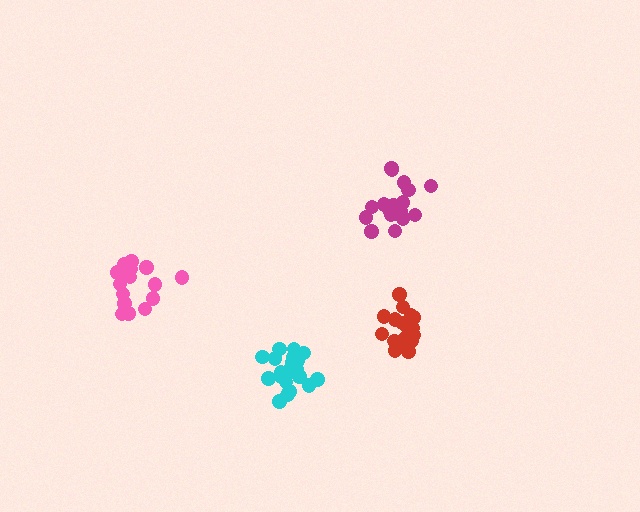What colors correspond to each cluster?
The clusters are colored: red, pink, magenta, cyan.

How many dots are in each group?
Group 1: 18 dots, Group 2: 16 dots, Group 3: 19 dots, Group 4: 21 dots (74 total).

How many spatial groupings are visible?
There are 4 spatial groupings.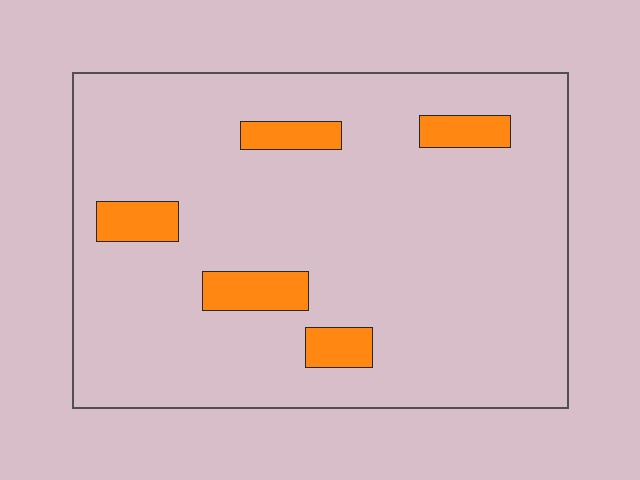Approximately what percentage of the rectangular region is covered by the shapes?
Approximately 10%.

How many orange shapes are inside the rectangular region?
5.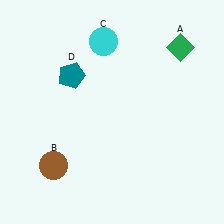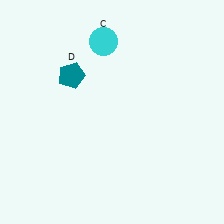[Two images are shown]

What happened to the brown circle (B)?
The brown circle (B) was removed in Image 2. It was in the bottom-left area of Image 1.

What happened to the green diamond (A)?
The green diamond (A) was removed in Image 2. It was in the top-right area of Image 1.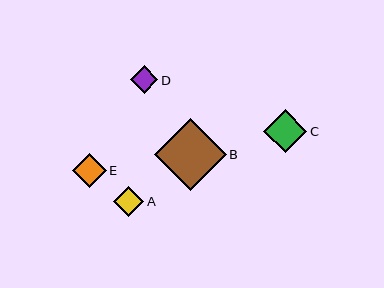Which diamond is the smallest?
Diamond D is the smallest with a size of approximately 28 pixels.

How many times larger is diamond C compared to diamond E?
Diamond C is approximately 1.3 times the size of diamond E.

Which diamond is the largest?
Diamond B is the largest with a size of approximately 72 pixels.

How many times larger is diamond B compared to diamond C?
Diamond B is approximately 1.7 times the size of diamond C.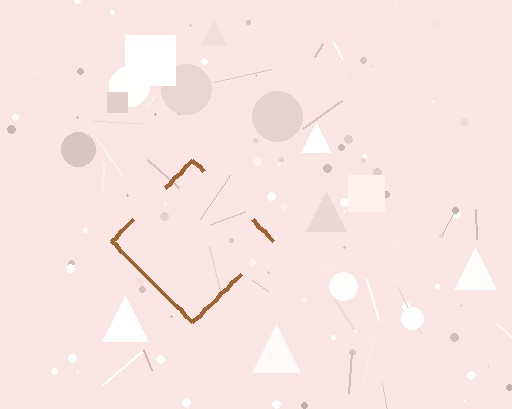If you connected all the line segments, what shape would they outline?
They would outline a diamond.